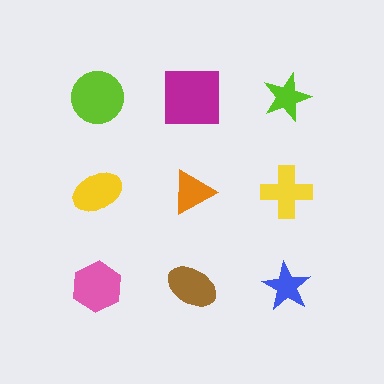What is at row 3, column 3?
A blue star.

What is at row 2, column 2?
An orange triangle.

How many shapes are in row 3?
3 shapes.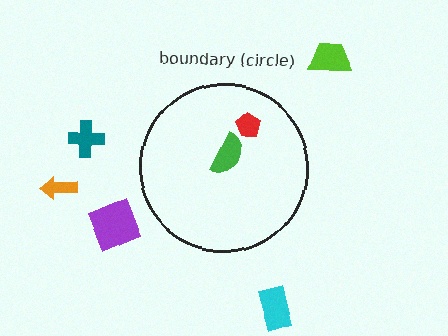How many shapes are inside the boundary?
2 inside, 5 outside.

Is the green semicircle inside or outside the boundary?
Inside.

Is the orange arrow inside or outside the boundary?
Outside.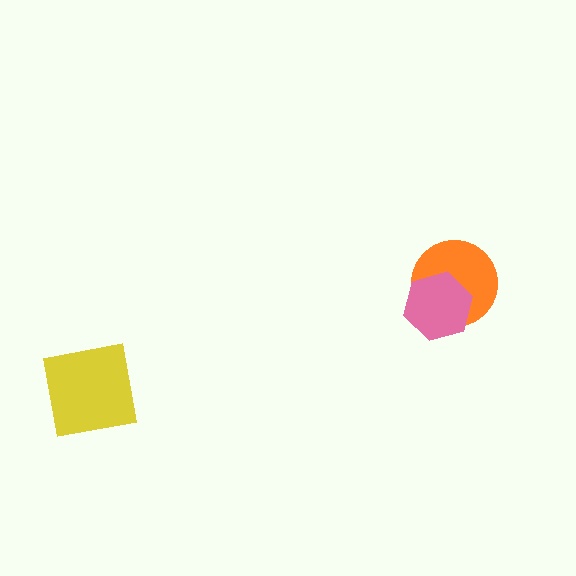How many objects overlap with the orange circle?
1 object overlaps with the orange circle.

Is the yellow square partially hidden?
No, no other shape covers it.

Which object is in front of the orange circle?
The pink hexagon is in front of the orange circle.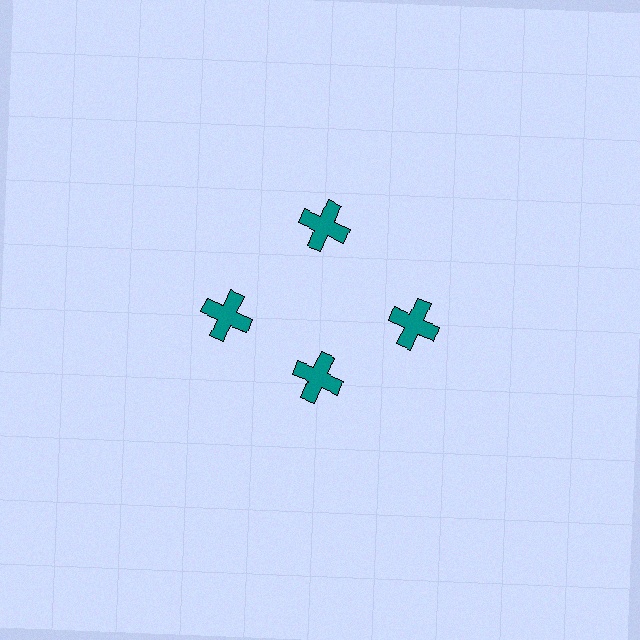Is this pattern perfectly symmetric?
No. The 4 teal crosses are arranged in a ring, but one element near the 6 o'clock position is pulled inward toward the center, breaking the 4-fold rotational symmetry.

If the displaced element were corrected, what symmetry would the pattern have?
It would have 4-fold rotational symmetry — the pattern would map onto itself every 90 degrees.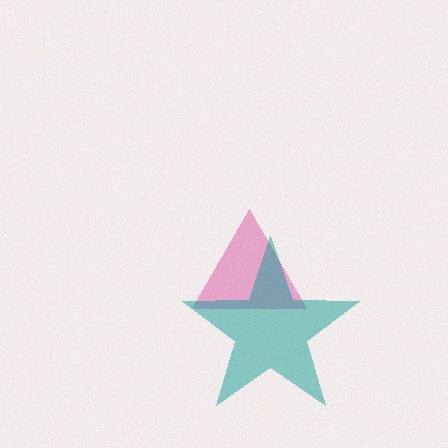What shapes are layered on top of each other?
The layered shapes are: a pink triangle, a teal star.